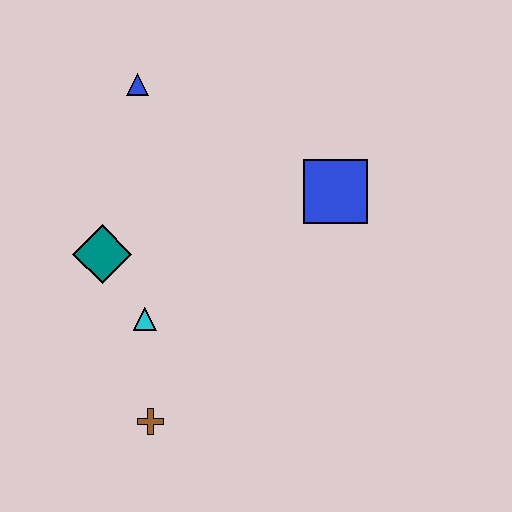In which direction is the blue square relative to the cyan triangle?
The blue square is to the right of the cyan triangle.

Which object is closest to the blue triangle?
The teal diamond is closest to the blue triangle.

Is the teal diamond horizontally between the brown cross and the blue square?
No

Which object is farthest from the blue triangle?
The brown cross is farthest from the blue triangle.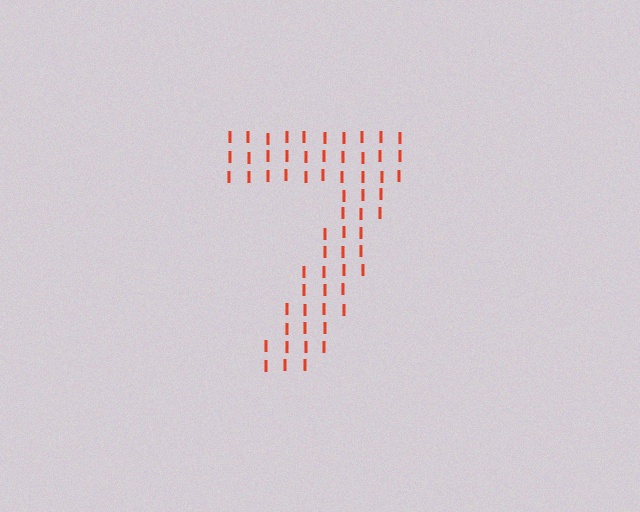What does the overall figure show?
The overall figure shows the digit 7.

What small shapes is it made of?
It is made of small letter I's.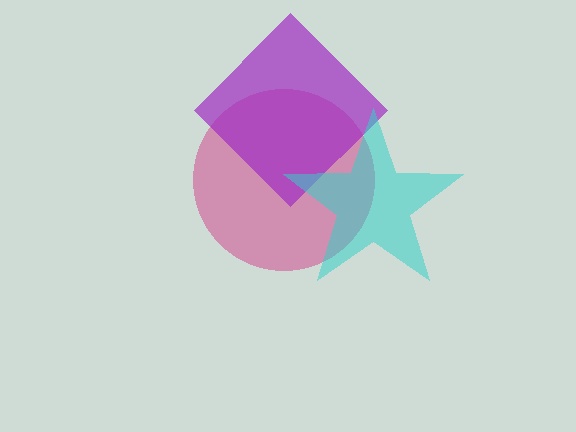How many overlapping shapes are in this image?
There are 3 overlapping shapes in the image.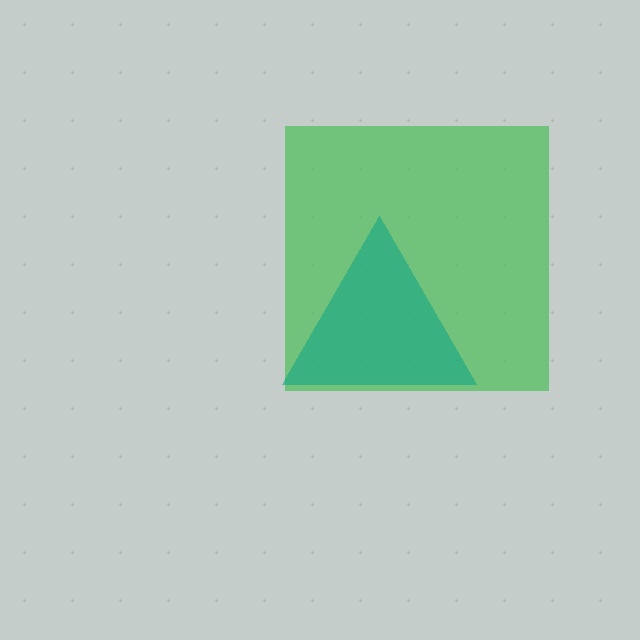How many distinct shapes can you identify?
There are 2 distinct shapes: a green square, a teal triangle.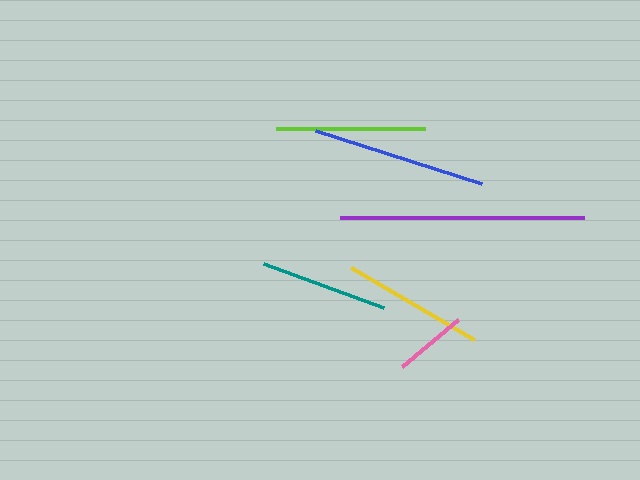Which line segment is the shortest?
The pink line is the shortest at approximately 73 pixels.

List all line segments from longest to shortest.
From longest to shortest: purple, blue, lime, yellow, teal, pink.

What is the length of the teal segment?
The teal segment is approximately 128 pixels long.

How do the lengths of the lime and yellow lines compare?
The lime and yellow lines are approximately the same length.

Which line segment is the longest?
The purple line is the longest at approximately 244 pixels.